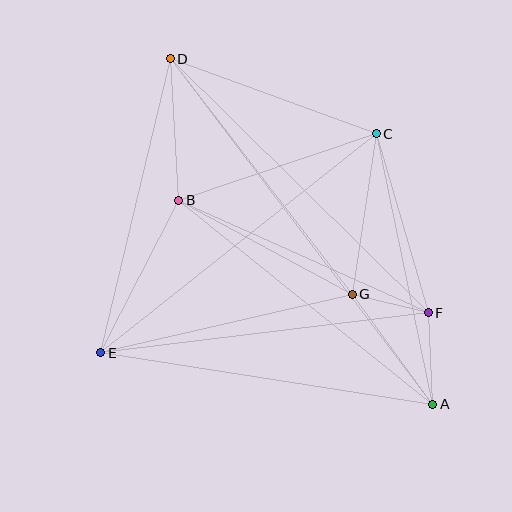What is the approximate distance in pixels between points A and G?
The distance between A and G is approximately 136 pixels.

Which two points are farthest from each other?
Points A and D are farthest from each other.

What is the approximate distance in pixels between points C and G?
The distance between C and G is approximately 162 pixels.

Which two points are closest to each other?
Points F and G are closest to each other.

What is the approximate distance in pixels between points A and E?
The distance between A and E is approximately 336 pixels.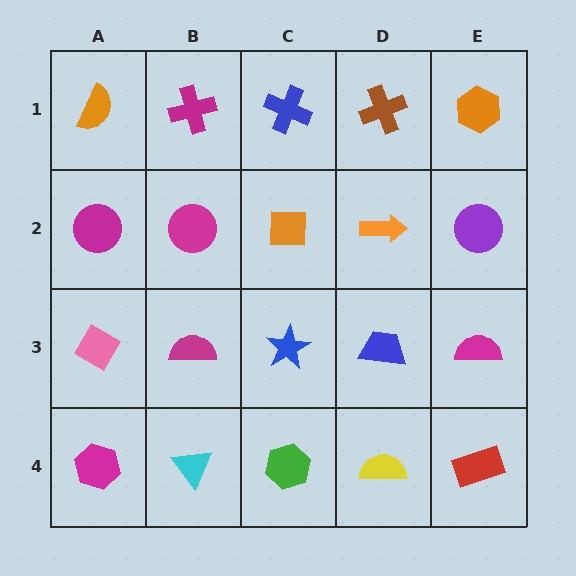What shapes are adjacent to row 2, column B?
A magenta cross (row 1, column B), a magenta semicircle (row 3, column B), a magenta circle (row 2, column A), an orange square (row 2, column C).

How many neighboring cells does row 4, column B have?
3.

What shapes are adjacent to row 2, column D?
A brown cross (row 1, column D), a blue trapezoid (row 3, column D), an orange square (row 2, column C), a purple circle (row 2, column E).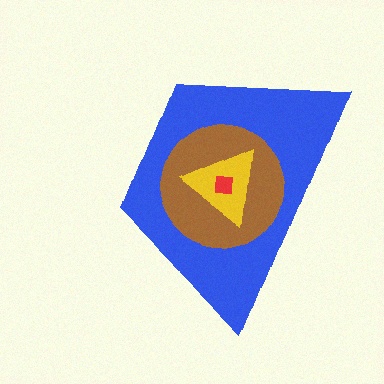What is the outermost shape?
The blue trapezoid.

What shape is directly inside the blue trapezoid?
The brown circle.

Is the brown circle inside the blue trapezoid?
Yes.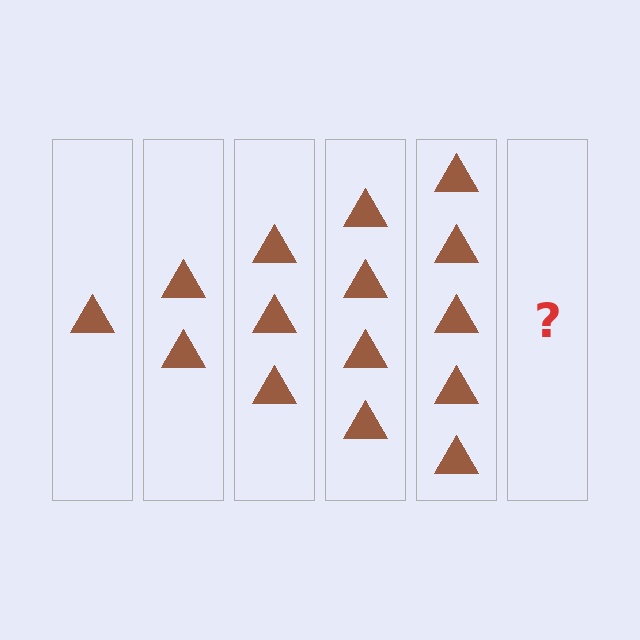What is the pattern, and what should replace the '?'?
The pattern is that each step adds one more triangle. The '?' should be 6 triangles.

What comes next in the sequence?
The next element should be 6 triangles.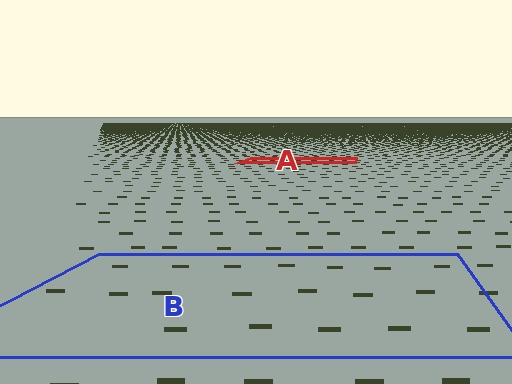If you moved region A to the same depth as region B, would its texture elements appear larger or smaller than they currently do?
They would appear larger. At a closer depth, the same texture elements are projected at a bigger on-screen size.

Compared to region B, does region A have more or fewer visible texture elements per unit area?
Region A has more texture elements per unit area — they are packed more densely because it is farther away.